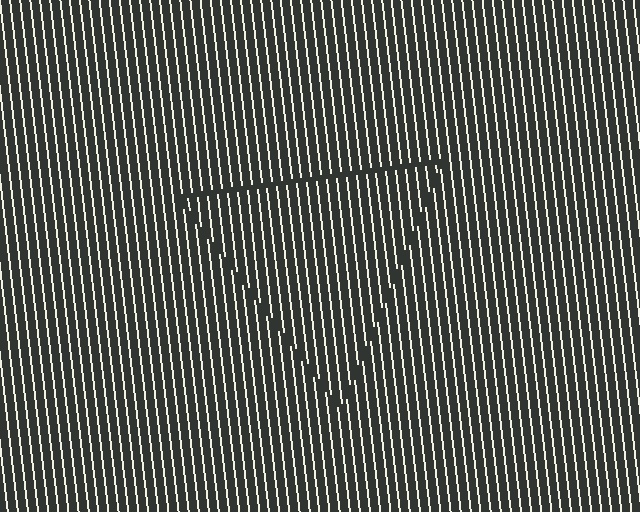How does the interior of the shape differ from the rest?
The interior of the shape contains the same grating, shifted by half a period — the contour is defined by the phase discontinuity where line-ends from the inner and outer gratings abut.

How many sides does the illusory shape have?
3 sides — the line-ends trace a triangle.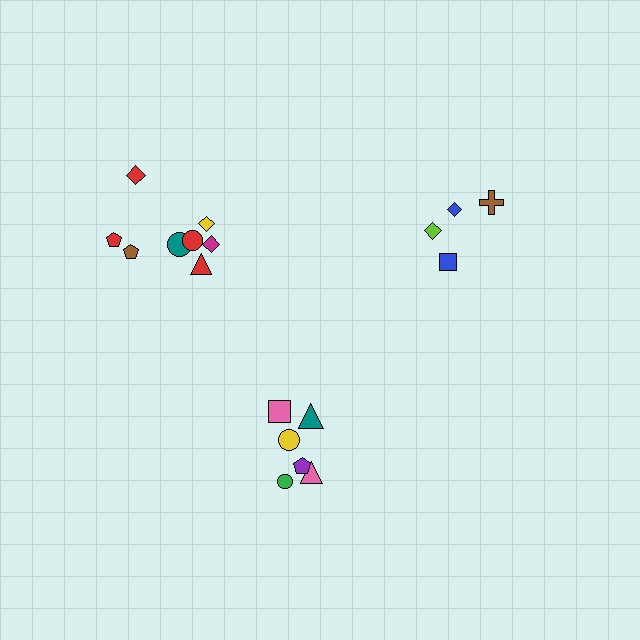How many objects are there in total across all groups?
There are 18 objects.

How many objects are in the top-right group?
There are 4 objects.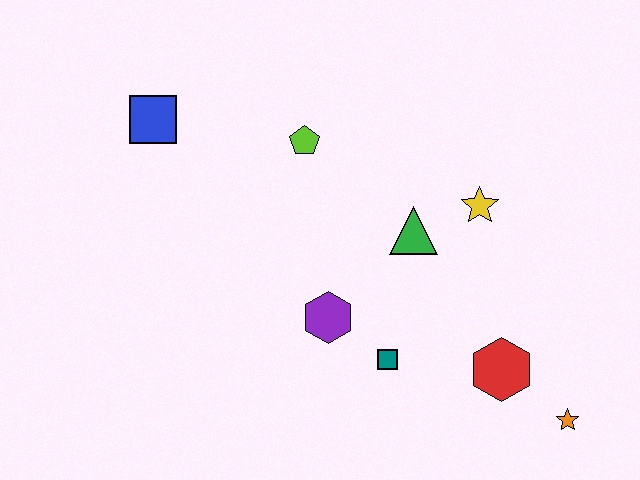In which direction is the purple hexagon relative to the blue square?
The purple hexagon is below the blue square.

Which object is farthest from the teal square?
The blue square is farthest from the teal square.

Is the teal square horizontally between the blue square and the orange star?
Yes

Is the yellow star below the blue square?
Yes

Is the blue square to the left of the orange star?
Yes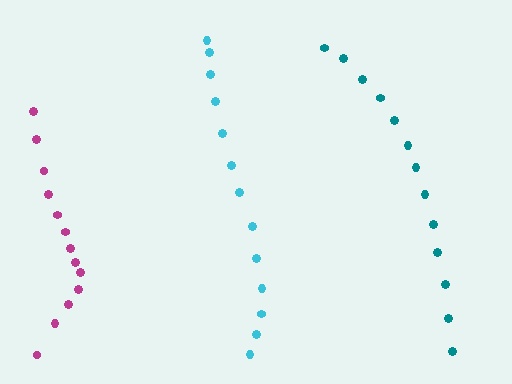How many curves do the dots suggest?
There are 3 distinct paths.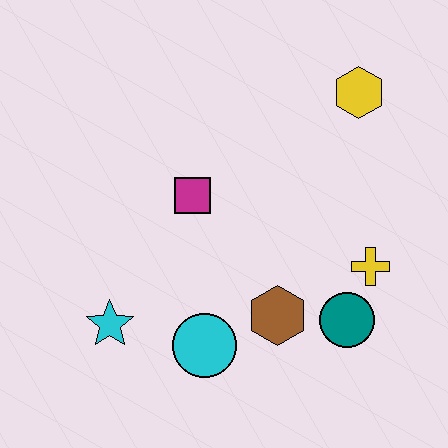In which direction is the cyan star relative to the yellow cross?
The cyan star is to the left of the yellow cross.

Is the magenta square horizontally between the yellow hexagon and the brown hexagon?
No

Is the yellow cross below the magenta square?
Yes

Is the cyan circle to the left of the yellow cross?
Yes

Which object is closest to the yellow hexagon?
The yellow cross is closest to the yellow hexagon.